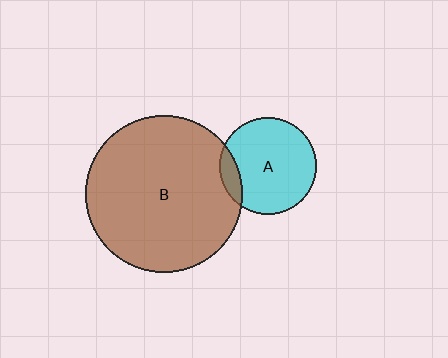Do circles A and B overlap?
Yes.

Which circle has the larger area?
Circle B (brown).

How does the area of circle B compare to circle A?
Approximately 2.6 times.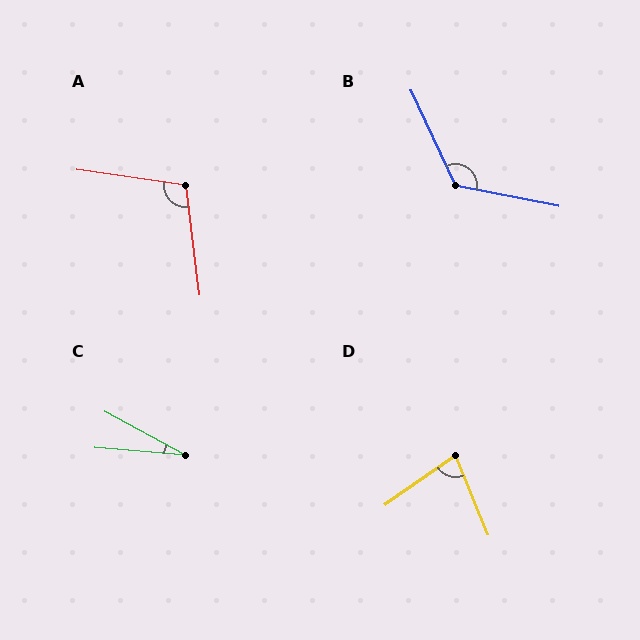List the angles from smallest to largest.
C (24°), D (77°), A (105°), B (127°).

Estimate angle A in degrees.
Approximately 105 degrees.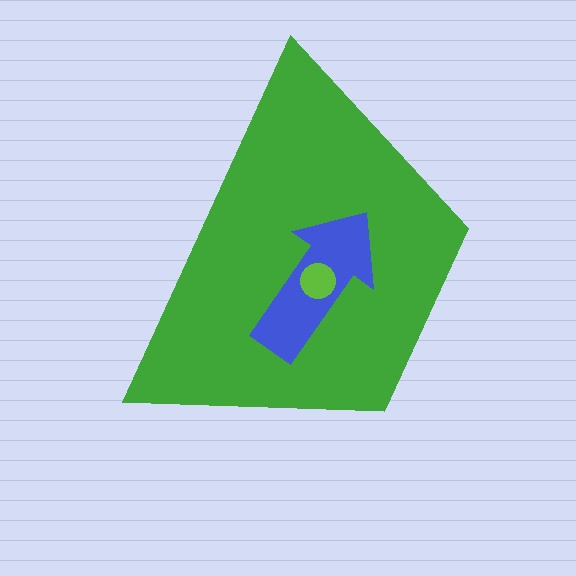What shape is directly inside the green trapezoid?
The blue arrow.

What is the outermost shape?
The green trapezoid.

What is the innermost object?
The lime circle.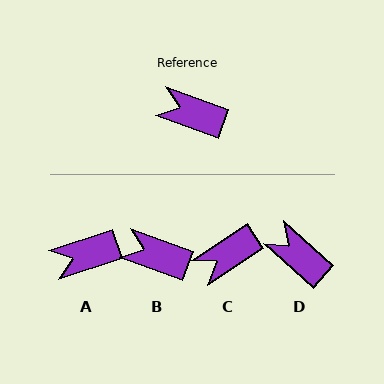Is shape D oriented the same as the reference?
No, it is off by about 22 degrees.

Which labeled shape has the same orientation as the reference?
B.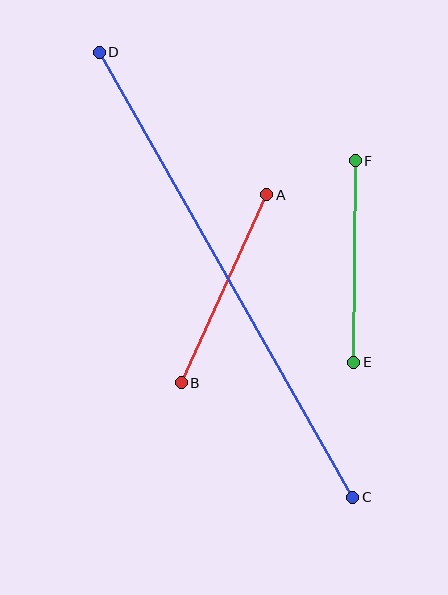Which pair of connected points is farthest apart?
Points C and D are farthest apart.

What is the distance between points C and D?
The distance is approximately 512 pixels.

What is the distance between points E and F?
The distance is approximately 201 pixels.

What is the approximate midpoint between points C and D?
The midpoint is at approximately (226, 275) pixels.